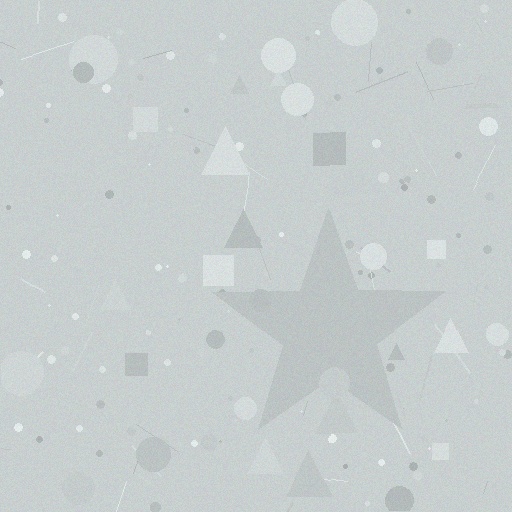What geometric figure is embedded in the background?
A star is embedded in the background.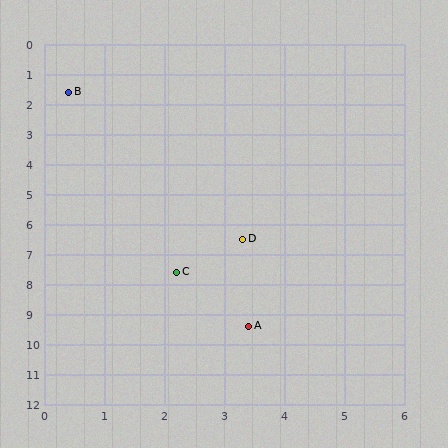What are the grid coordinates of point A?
Point A is at approximately (3.4, 9.4).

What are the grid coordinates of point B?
Point B is at approximately (0.4, 1.6).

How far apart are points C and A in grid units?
Points C and A are about 2.2 grid units apart.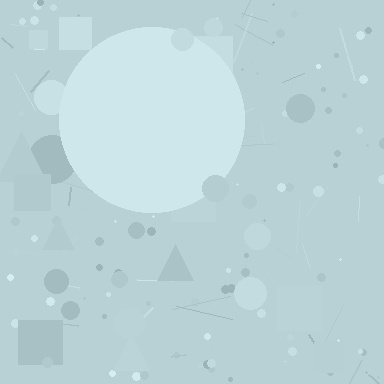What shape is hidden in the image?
A circle is hidden in the image.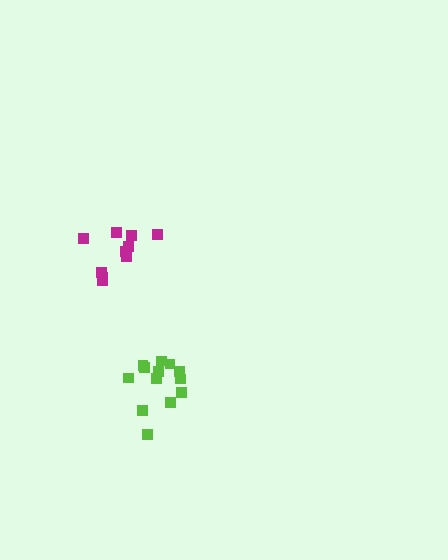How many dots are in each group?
Group 1: 13 dots, Group 2: 10 dots (23 total).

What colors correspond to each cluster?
The clusters are colored: lime, magenta.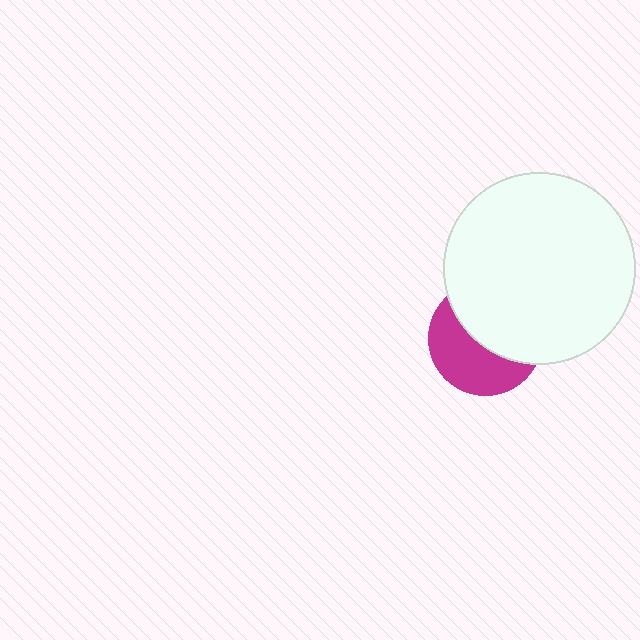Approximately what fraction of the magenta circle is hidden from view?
Roughly 52% of the magenta circle is hidden behind the white circle.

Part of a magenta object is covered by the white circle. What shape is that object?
It is a circle.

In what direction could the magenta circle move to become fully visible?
The magenta circle could move down. That would shift it out from behind the white circle entirely.